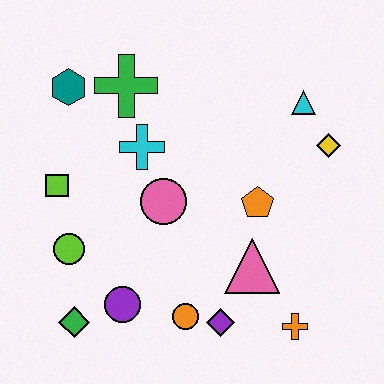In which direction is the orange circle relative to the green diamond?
The orange circle is to the right of the green diamond.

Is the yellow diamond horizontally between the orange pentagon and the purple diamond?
No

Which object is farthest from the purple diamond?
The teal hexagon is farthest from the purple diamond.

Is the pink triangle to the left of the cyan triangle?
Yes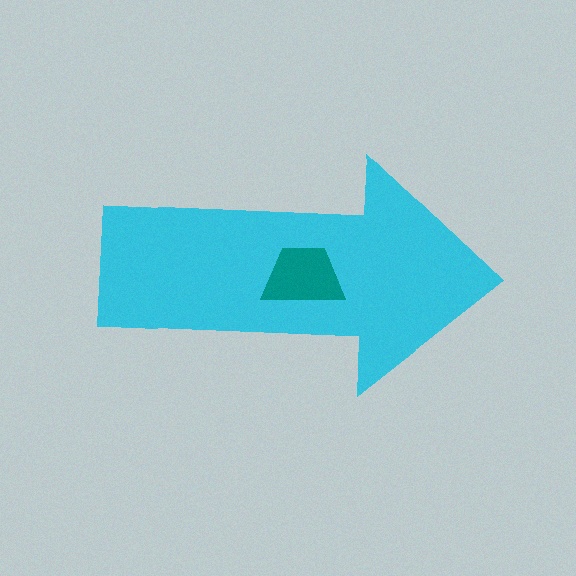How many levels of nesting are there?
2.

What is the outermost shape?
The cyan arrow.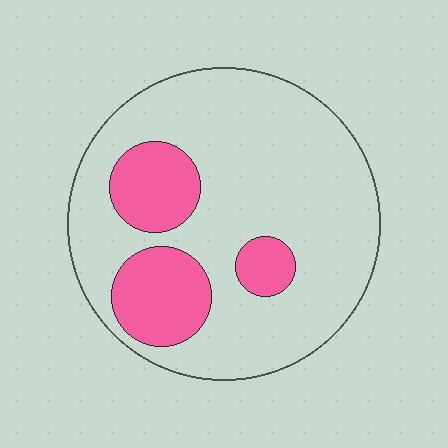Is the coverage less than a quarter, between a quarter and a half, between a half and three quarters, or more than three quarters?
Less than a quarter.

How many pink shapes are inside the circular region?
3.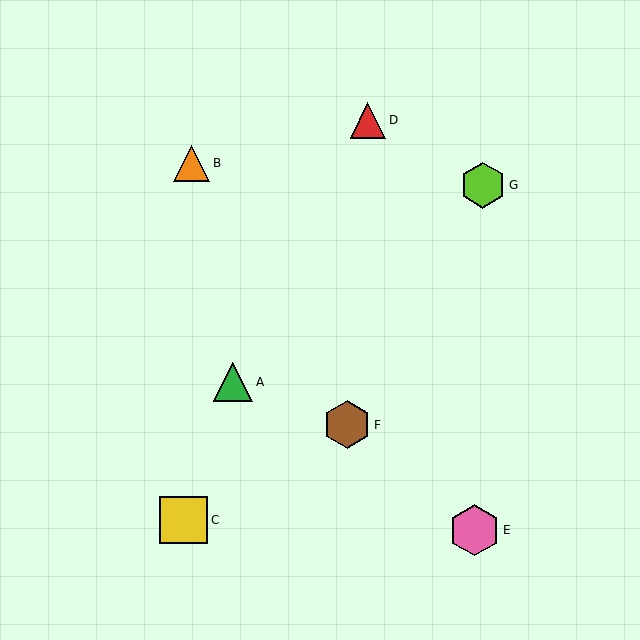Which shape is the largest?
The pink hexagon (labeled E) is the largest.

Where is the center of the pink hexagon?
The center of the pink hexagon is at (475, 530).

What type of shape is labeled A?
Shape A is a green triangle.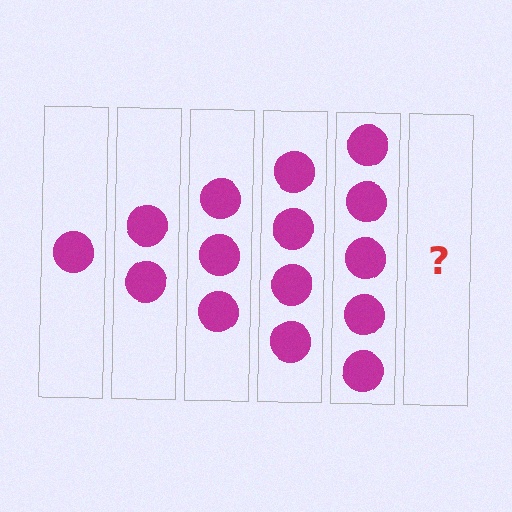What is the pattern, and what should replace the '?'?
The pattern is that each step adds one more circle. The '?' should be 6 circles.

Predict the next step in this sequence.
The next step is 6 circles.